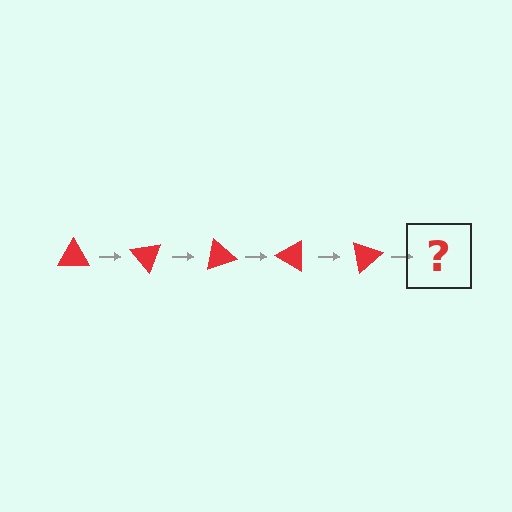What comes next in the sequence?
The next element should be a red triangle rotated 250 degrees.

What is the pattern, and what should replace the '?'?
The pattern is that the triangle rotates 50 degrees each step. The '?' should be a red triangle rotated 250 degrees.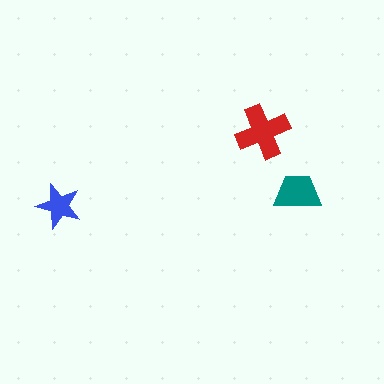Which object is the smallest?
The blue star.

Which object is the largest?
The red cross.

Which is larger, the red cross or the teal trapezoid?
The red cross.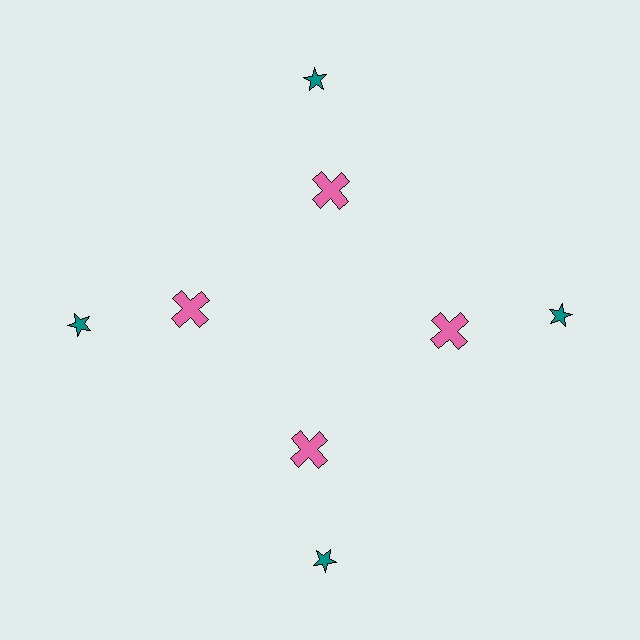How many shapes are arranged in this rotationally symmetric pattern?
There are 8 shapes, arranged in 4 groups of 2.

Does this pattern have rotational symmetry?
Yes, this pattern has 4-fold rotational symmetry. It looks the same after rotating 90 degrees around the center.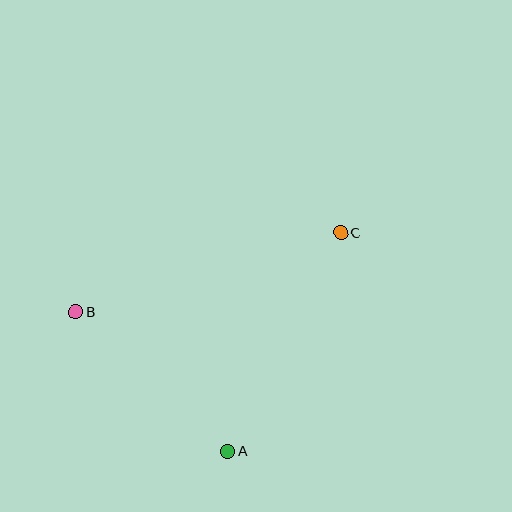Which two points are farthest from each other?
Points B and C are farthest from each other.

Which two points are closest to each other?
Points A and B are closest to each other.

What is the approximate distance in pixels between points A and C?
The distance between A and C is approximately 247 pixels.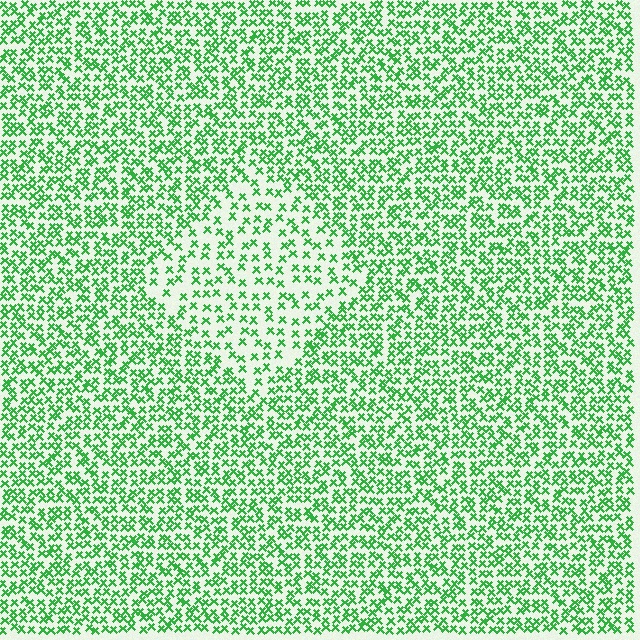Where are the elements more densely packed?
The elements are more densely packed outside the diamond boundary.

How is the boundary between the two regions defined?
The boundary is defined by a change in element density (approximately 1.9x ratio). All elements are the same color, size, and shape.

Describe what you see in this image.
The image contains small green elements arranged at two different densities. A diamond-shaped region is visible where the elements are less densely packed than the surrounding area.